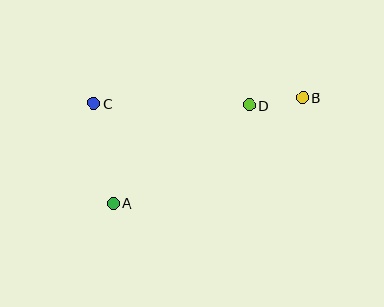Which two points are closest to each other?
Points B and D are closest to each other.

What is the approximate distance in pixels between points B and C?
The distance between B and C is approximately 209 pixels.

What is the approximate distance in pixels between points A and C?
The distance between A and C is approximately 102 pixels.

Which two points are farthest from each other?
Points A and B are farthest from each other.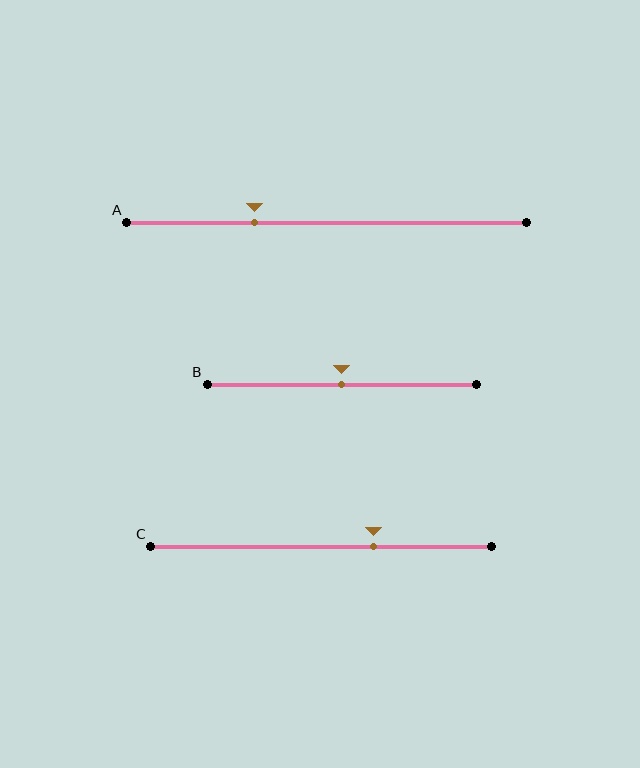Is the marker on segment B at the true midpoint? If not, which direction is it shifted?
Yes, the marker on segment B is at the true midpoint.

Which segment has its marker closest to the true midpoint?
Segment B has its marker closest to the true midpoint.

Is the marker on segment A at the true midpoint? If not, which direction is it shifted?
No, the marker on segment A is shifted to the left by about 18% of the segment length.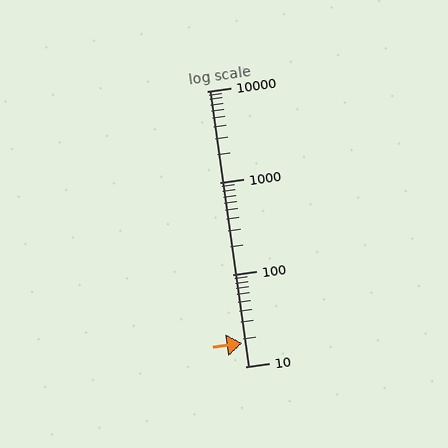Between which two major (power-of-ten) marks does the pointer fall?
The pointer is between 10 and 100.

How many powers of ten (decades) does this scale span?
The scale spans 3 decades, from 10 to 10000.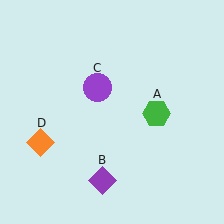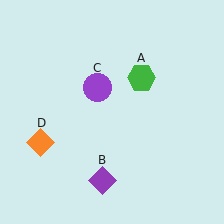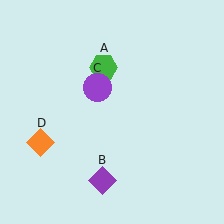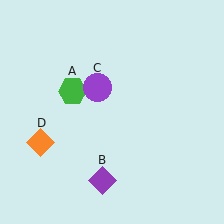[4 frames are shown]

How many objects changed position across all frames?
1 object changed position: green hexagon (object A).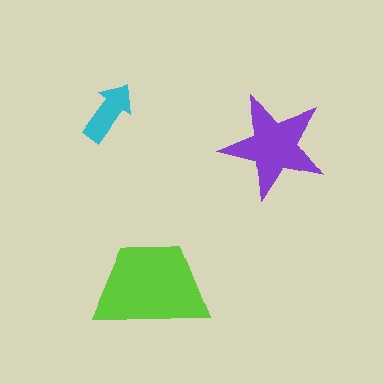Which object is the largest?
The lime trapezoid.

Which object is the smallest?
The cyan arrow.